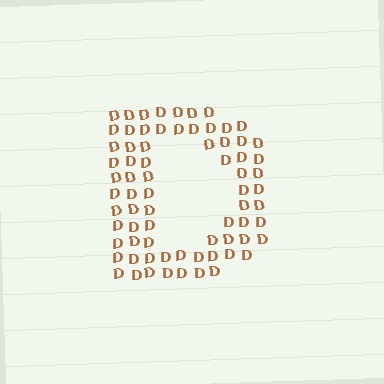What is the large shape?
The large shape is the letter D.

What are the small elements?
The small elements are letter D's.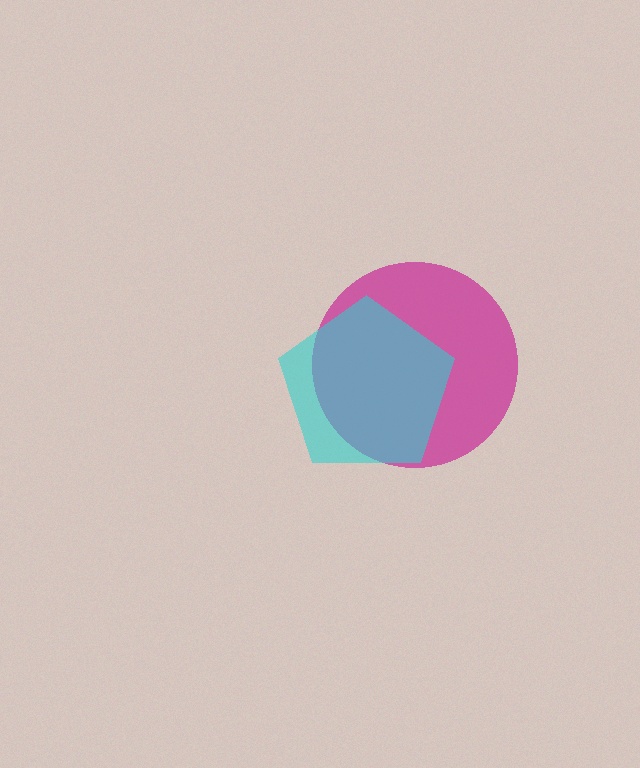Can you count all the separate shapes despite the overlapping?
Yes, there are 2 separate shapes.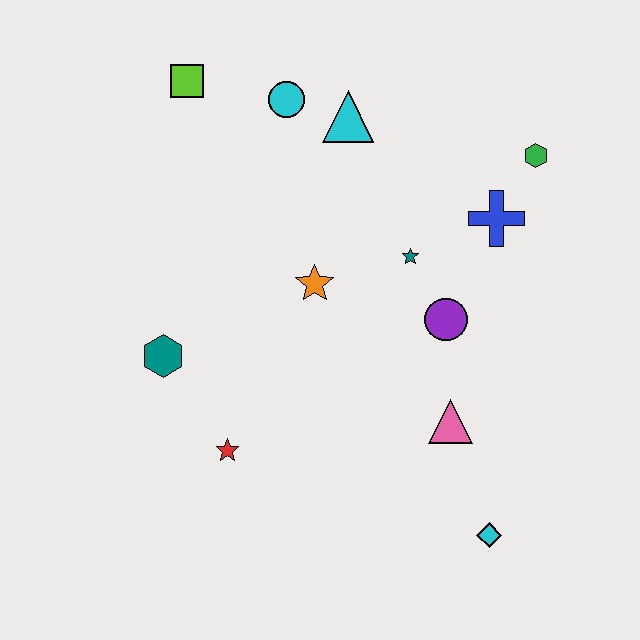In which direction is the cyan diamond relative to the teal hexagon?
The cyan diamond is to the right of the teal hexagon.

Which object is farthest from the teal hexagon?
The green hexagon is farthest from the teal hexagon.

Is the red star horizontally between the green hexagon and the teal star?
No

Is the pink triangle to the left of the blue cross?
Yes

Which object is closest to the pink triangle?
The purple circle is closest to the pink triangle.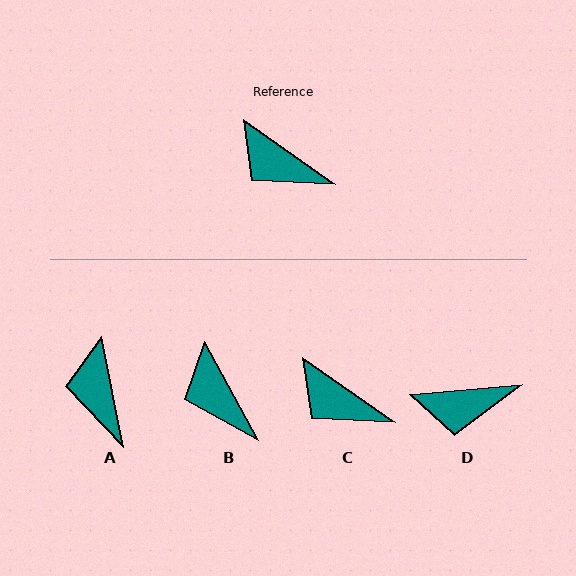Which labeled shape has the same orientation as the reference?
C.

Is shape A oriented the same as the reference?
No, it is off by about 44 degrees.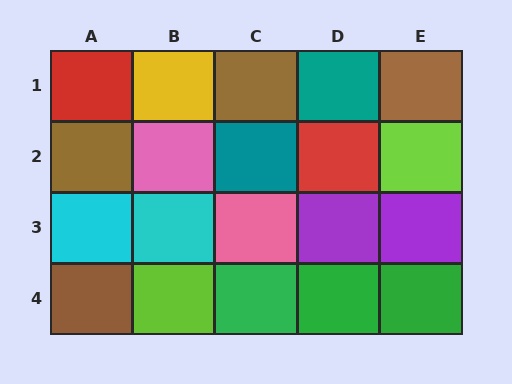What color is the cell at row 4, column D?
Green.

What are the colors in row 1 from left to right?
Red, yellow, brown, teal, brown.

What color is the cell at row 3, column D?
Purple.